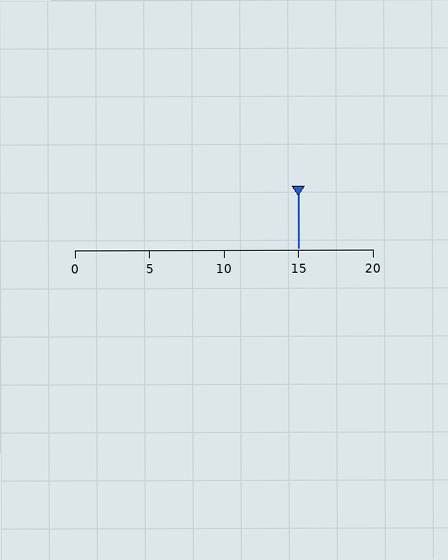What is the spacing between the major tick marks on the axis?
The major ticks are spaced 5 apart.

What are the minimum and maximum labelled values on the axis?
The axis runs from 0 to 20.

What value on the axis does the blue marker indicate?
The marker indicates approximately 15.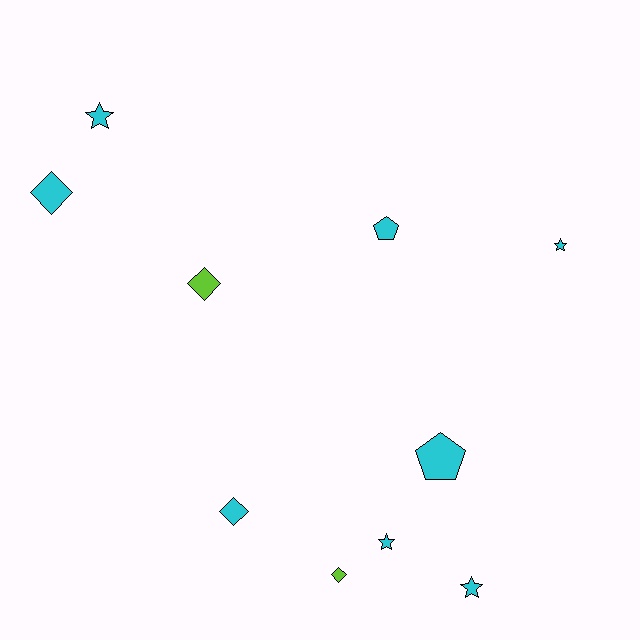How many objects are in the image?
There are 10 objects.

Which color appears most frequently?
Cyan, with 8 objects.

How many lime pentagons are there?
There are no lime pentagons.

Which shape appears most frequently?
Star, with 4 objects.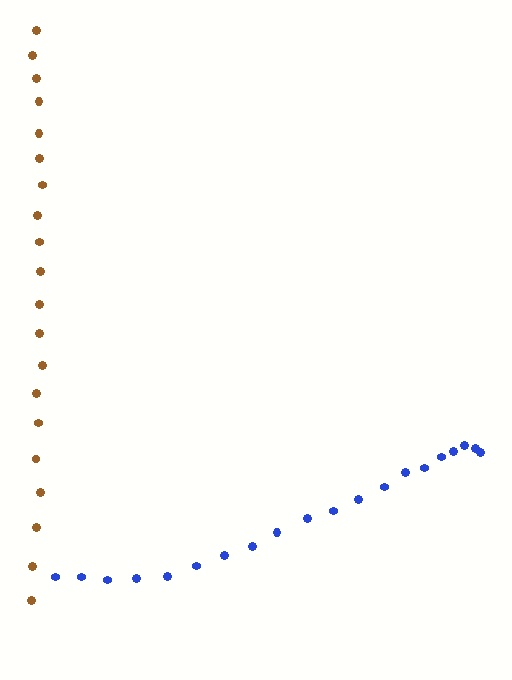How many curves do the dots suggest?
There are 2 distinct paths.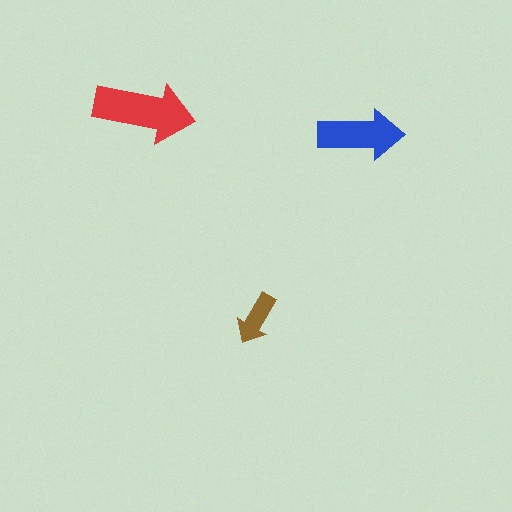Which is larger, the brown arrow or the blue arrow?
The blue one.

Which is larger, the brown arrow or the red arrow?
The red one.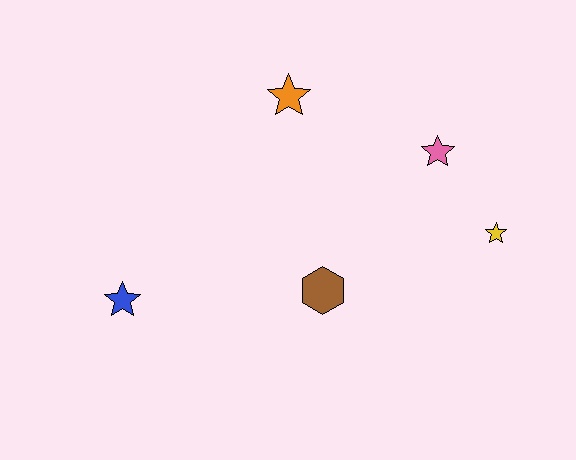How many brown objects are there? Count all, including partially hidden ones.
There is 1 brown object.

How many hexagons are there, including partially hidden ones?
There is 1 hexagon.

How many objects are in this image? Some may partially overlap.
There are 5 objects.